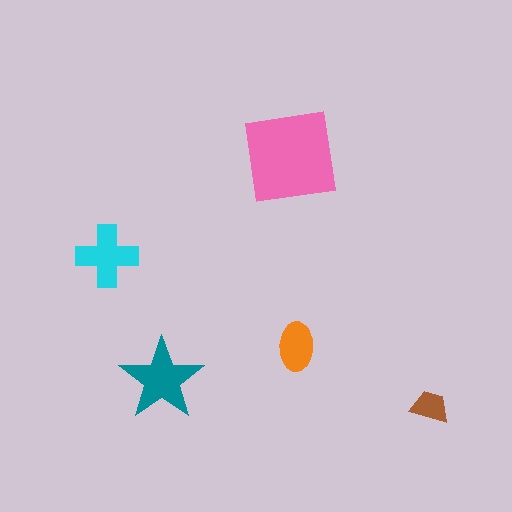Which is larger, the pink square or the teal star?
The pink square.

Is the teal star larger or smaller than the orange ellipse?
Larger.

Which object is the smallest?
The brown trapezoid.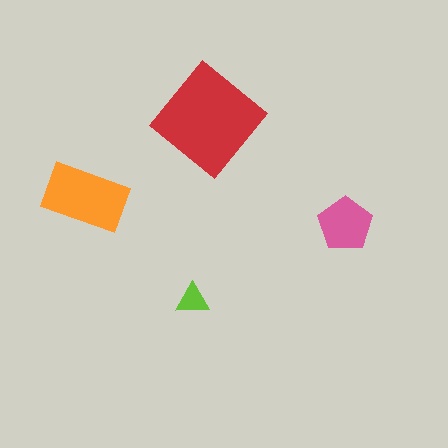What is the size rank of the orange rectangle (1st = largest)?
2nd.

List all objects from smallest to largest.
The lime triangle, the pink pentagon, the orange rectangle, the red diamond.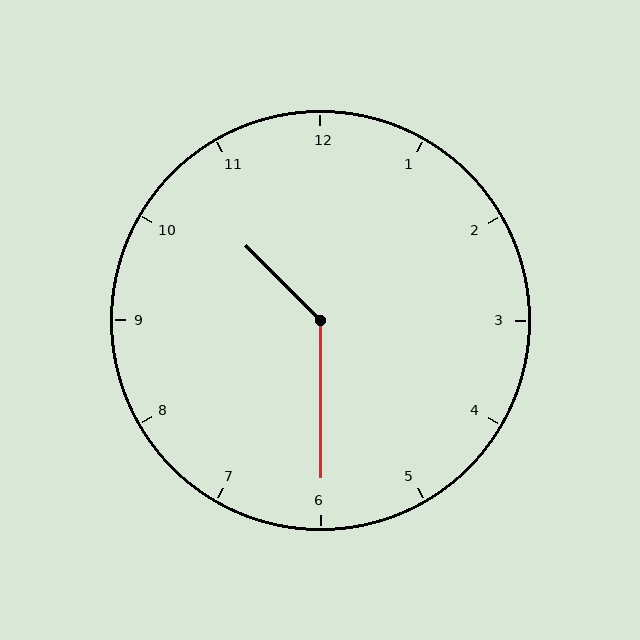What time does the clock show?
10:30.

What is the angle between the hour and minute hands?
Approximately 135 degrees.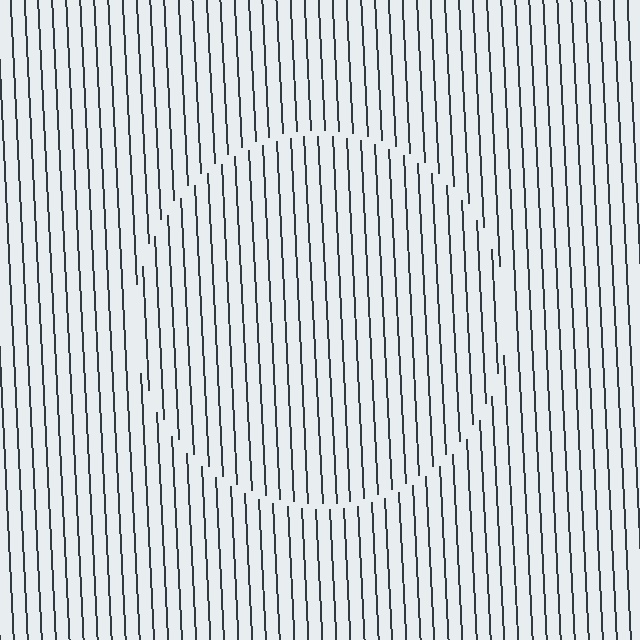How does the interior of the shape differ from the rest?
The interior of the shape contains the same grating, shifted by half a period — the contour is defined by the phase discontinuity where line-ends from the inner and outer gratings abut.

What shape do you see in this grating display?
An illusory circle. The interior of the shape contains the same grating, shifted by half a period — the contour is defined by the phase discontinuity where line-ends from the inner and outer gratings abut.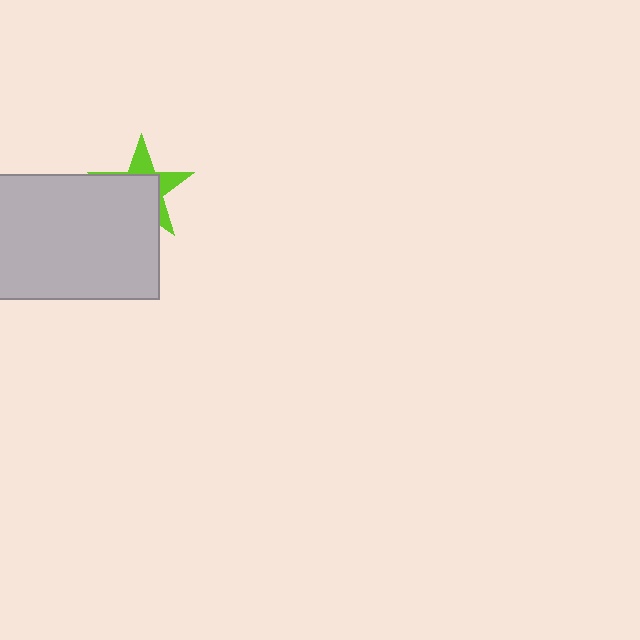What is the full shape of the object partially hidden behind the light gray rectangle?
The partially hidden object is a lime star.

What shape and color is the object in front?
The object in front is a light gray rectangle.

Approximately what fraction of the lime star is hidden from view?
Roughly 62% of the lime star is hidden behind the light gray rectangle.